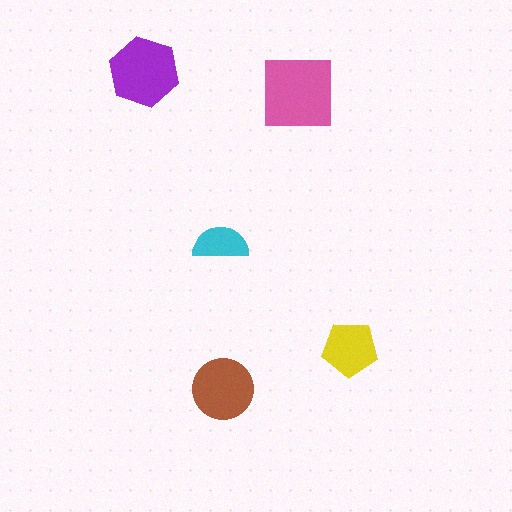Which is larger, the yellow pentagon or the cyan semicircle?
The yellow pentagon.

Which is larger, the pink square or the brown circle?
The pink square.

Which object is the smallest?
The cyan semicircle.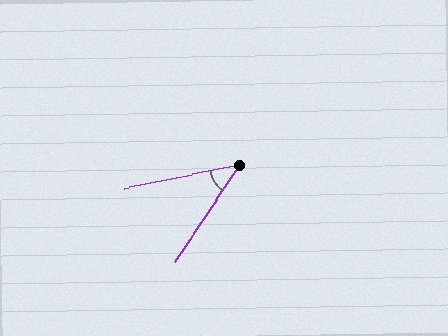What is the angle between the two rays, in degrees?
Approximately 44 degrees.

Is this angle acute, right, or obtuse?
It is acute.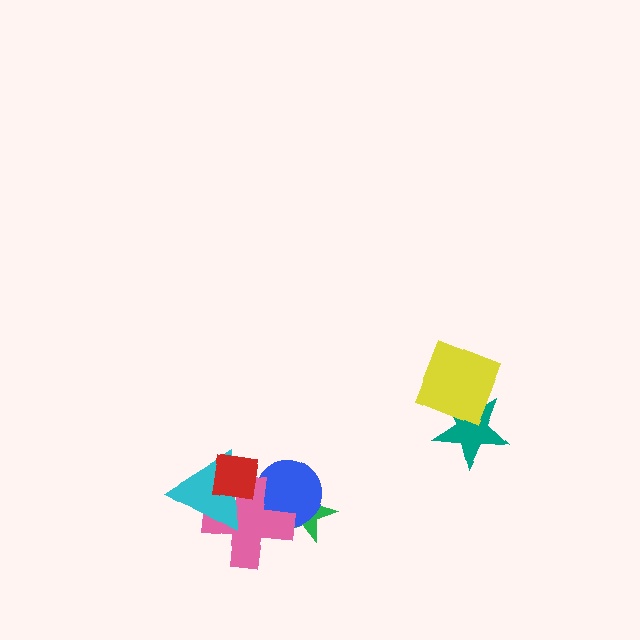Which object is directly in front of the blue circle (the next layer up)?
The pink cross is directly in front of the blue circle.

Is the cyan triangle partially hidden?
Yes, it is partially covered by another shape.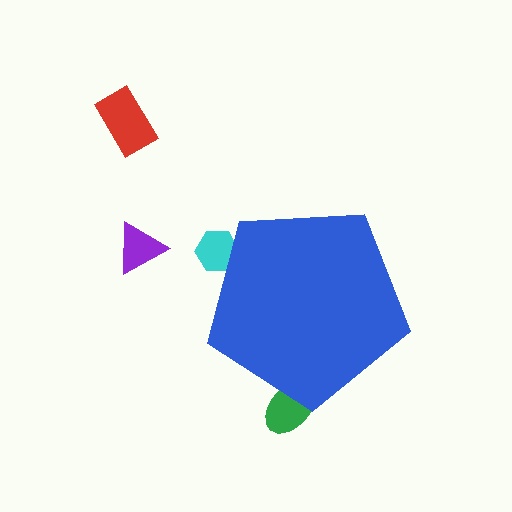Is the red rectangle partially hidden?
No, the red rectangle is fully visible.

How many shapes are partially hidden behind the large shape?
2 shapes are partially hidden.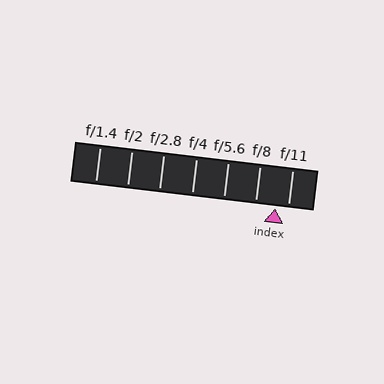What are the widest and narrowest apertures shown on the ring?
The widest aperture shown is f/1.4 and the narrowest is f/11.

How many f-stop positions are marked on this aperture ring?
There are 7 f-stop positions marked.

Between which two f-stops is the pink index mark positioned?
The index mark is between f/8 and f/11.